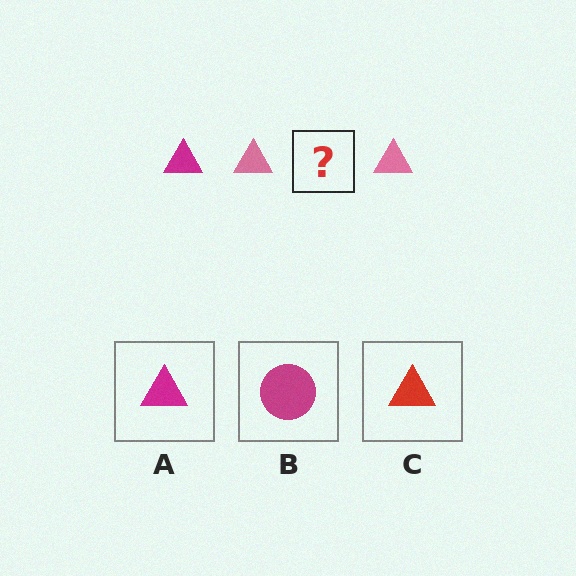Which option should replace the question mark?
Option A.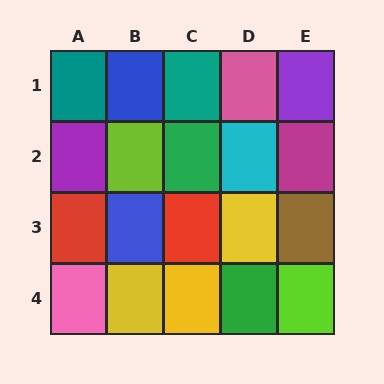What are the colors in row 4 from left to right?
Pink, yellow, yellow, green, lime.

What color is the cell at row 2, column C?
Green.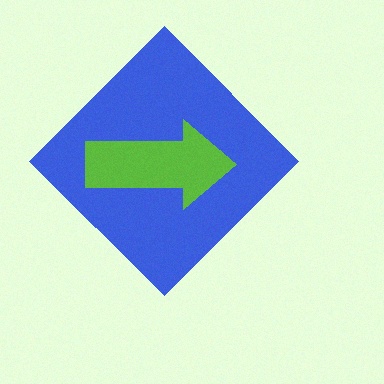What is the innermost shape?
The lime arrow.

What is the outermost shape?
The blue diamond.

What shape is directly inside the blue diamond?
The lime arrow.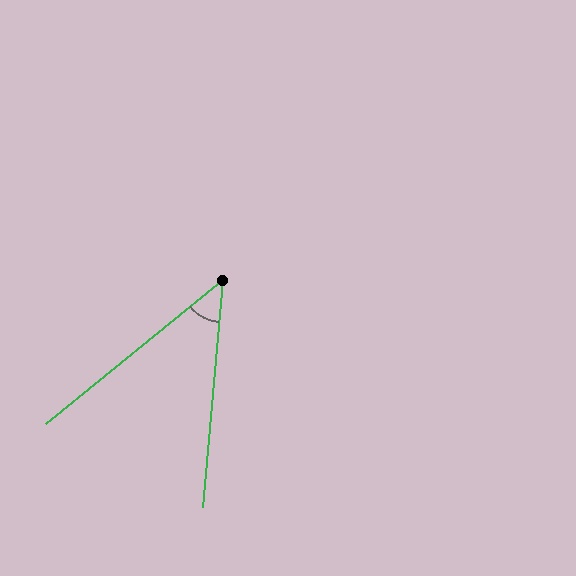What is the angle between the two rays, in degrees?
Approximately 46 degrees.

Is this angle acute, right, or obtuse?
It is acute.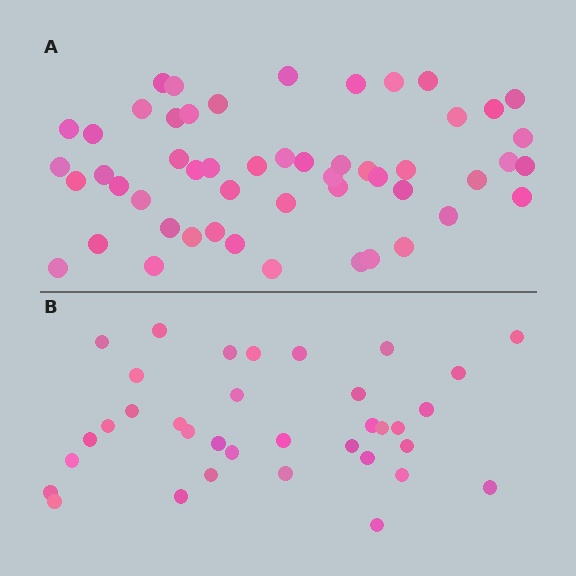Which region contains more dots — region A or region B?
Region A (the top region) has more dots.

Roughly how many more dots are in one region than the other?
Region A has approximately 15 more dots than region B.